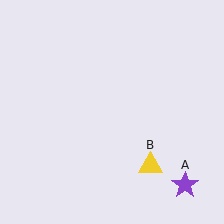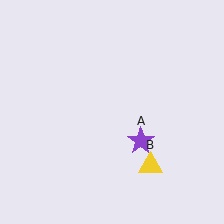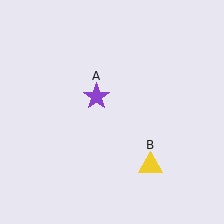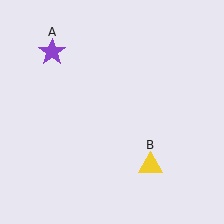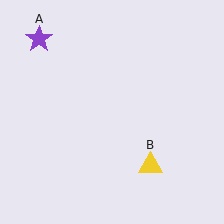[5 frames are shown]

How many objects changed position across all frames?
1 object changed position: purple star (object A).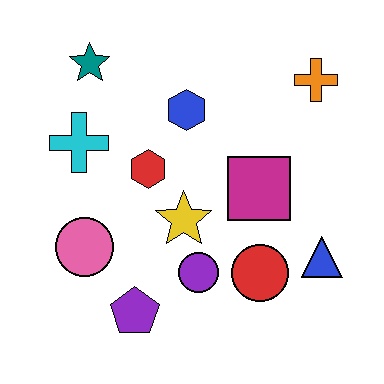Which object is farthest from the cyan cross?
The blue triangle is farthest from the cyan cross.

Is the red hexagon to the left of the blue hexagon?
Yes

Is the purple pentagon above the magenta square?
No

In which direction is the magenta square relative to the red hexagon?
The magenta square is to the right of the red hexagon.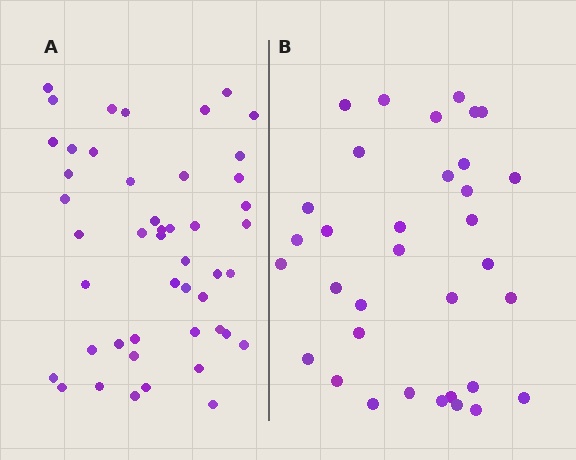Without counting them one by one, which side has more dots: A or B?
Region A (the left region) has more dots.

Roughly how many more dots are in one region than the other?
Region A has approximately 15 more dots than region B.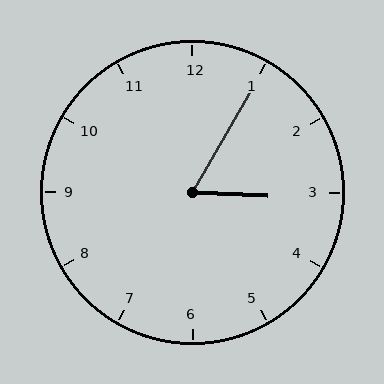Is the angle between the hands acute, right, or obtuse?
It is acute.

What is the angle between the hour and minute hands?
Approximately 62 degrees.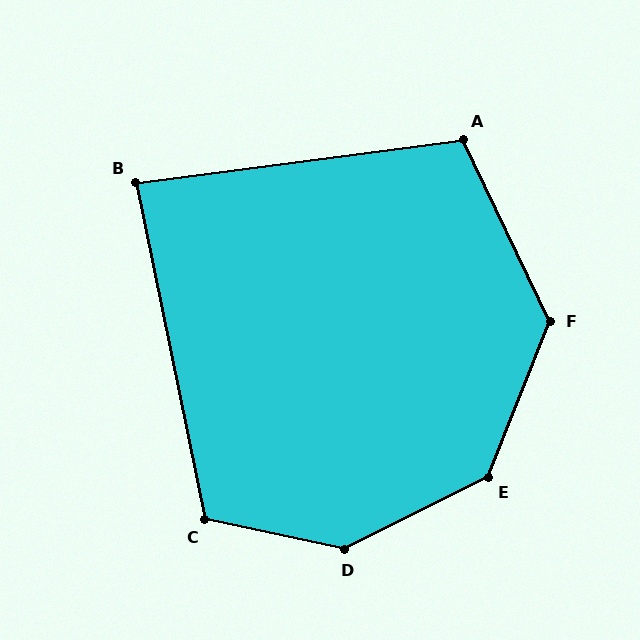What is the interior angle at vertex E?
Approximately 138 degrees (obtuse).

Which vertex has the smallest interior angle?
B, at approximately 86 degrees.